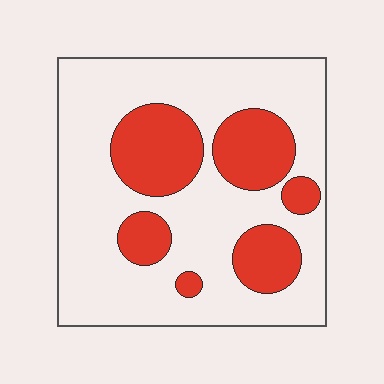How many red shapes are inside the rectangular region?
6.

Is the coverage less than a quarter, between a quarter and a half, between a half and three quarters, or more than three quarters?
Between a quarter and a half.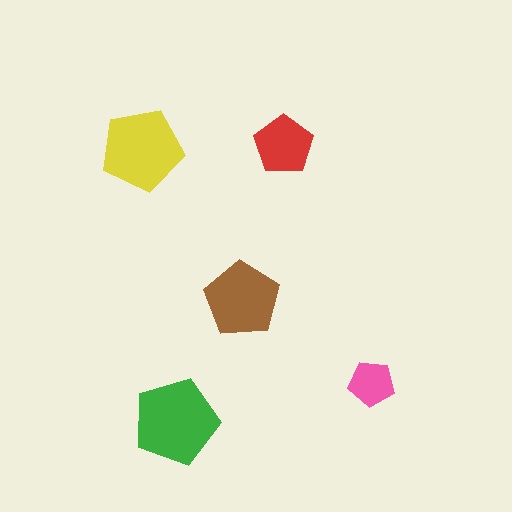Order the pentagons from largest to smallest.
the green one, the yellow one, the brown one, the red one, the pink one.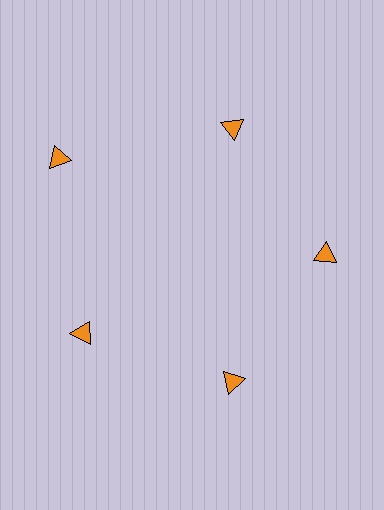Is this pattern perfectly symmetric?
No. The 5 orange triangles are arranged in a ring, but one element near the 10 o'clock position is pushed outward from the center, breaking the 5-fold rotational symmetry.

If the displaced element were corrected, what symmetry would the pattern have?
It would have 5-fold rotational symmetry — the pattern would map onto itself every 72 degrees.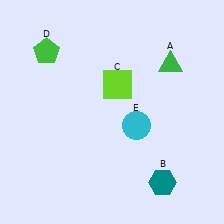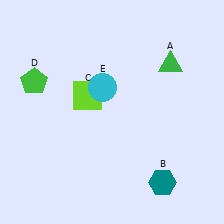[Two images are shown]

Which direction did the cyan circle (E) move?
The cyan circle (E) moved up.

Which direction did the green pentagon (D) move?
The green pentagon (D) moved down.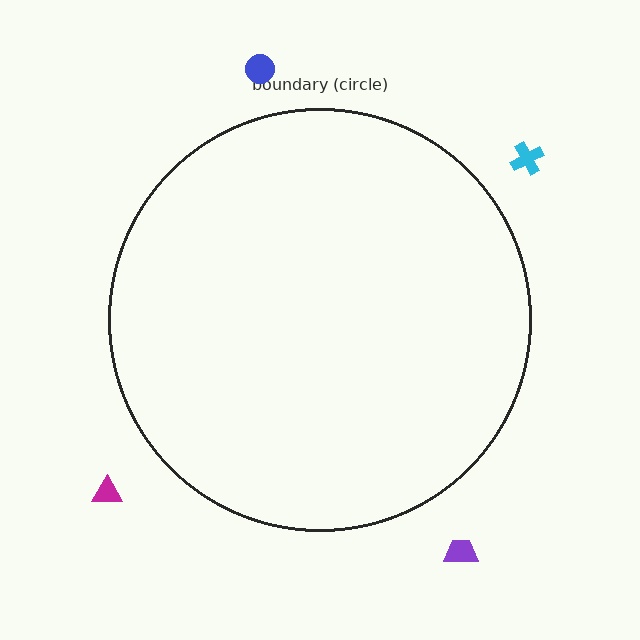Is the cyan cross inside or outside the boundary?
Outside.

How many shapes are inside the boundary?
0 inside, 4 outside.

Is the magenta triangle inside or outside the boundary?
Outside.